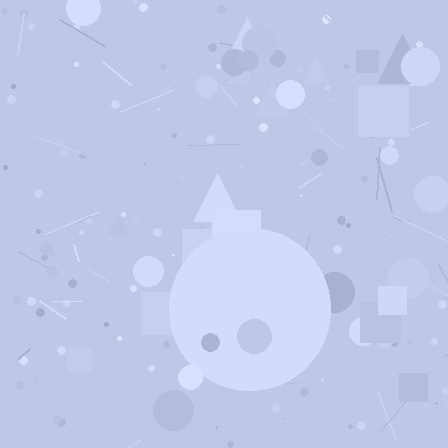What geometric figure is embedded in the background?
A circle is embedded in the background.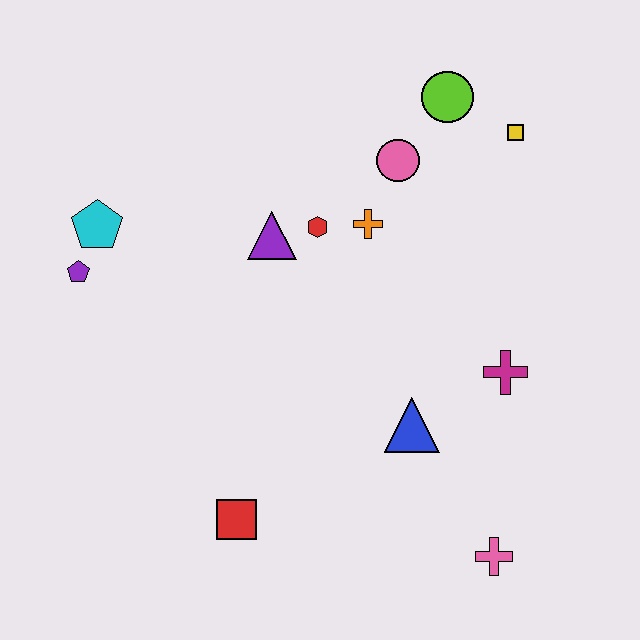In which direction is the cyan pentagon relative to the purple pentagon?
The cyan pentagon is above the purple pentagon.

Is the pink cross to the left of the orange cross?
No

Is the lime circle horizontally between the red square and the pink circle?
No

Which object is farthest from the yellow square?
The red square is farthest from the yellow square.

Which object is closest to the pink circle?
The orange cross is closest to the pink circle.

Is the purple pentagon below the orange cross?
Yes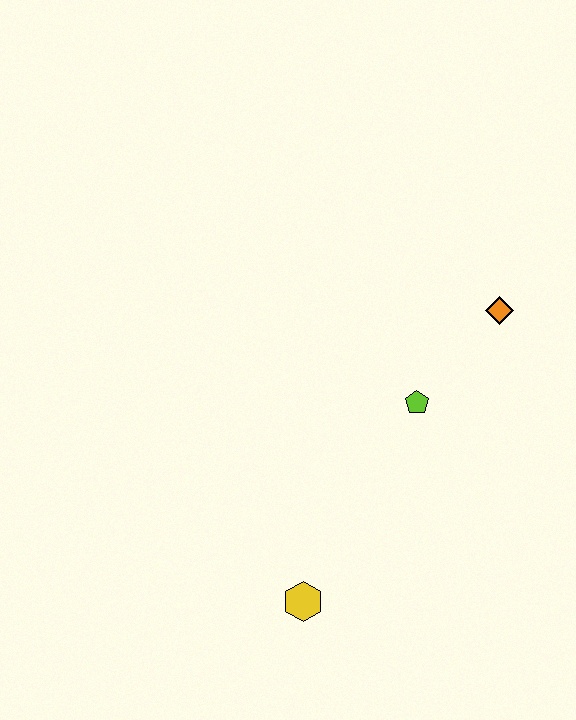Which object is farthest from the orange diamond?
The yellow hexagon is farthest from the orange diamond.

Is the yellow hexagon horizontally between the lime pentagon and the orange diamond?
No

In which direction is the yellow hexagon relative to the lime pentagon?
The yellow hexagon is below the lime pentagon.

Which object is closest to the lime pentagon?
The orange diamond is closest to the lime pentagon.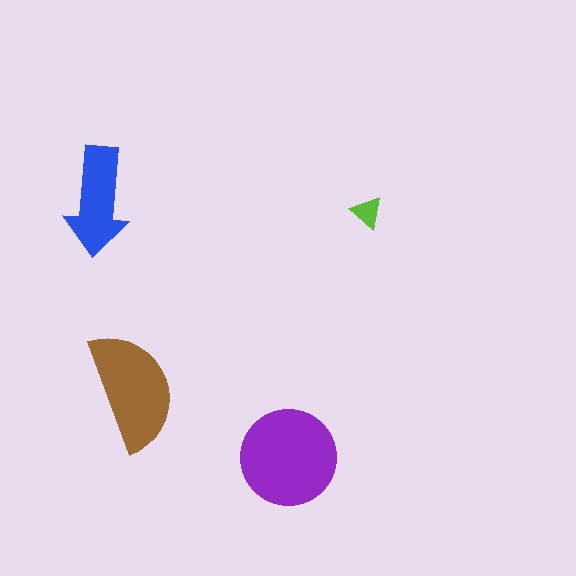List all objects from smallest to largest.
The lime triangle, the blue arrow, the brown semicircle, the purple circle.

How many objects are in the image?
There are 4 objects in the image.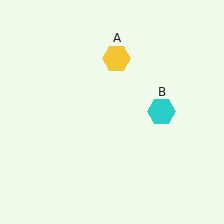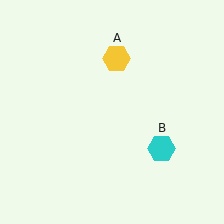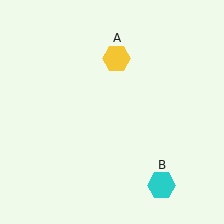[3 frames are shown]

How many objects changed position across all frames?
1 object changed position: cyan hexagon (object B).